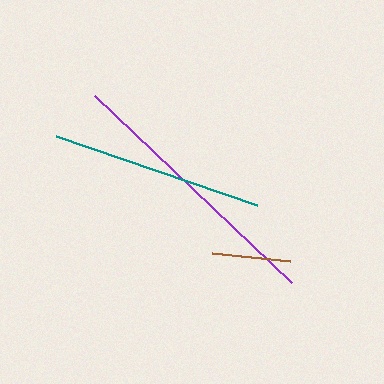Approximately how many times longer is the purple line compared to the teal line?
The purple line is approximately 1.3 times the length of the teal line.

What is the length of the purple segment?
The purple segment is approximately 272 pixels long.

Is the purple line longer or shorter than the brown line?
The purple line is longer than the brown line.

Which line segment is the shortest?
The brown line is the shortest at approximately 79 pixels.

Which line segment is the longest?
The purple line is the longest at approximately 272 pixels.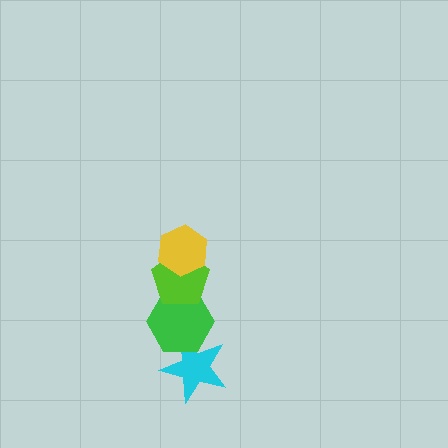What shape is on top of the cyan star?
The green hexagon is on top of the cyan star.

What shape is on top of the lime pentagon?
The yellow hexagon is on top of the lime pentagon.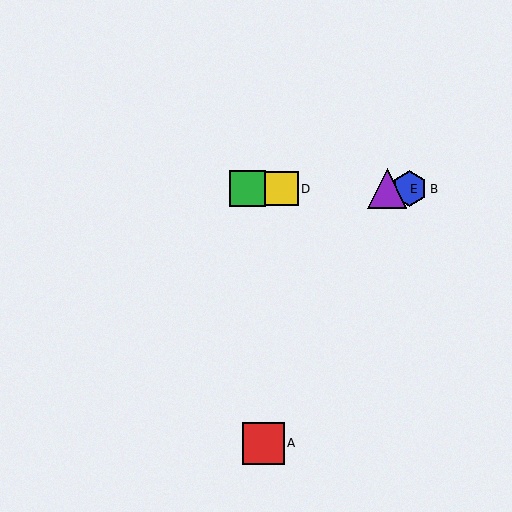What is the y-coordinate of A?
Object A is at y≈443.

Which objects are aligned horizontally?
Objects B, C, D, E are aligned horizontally.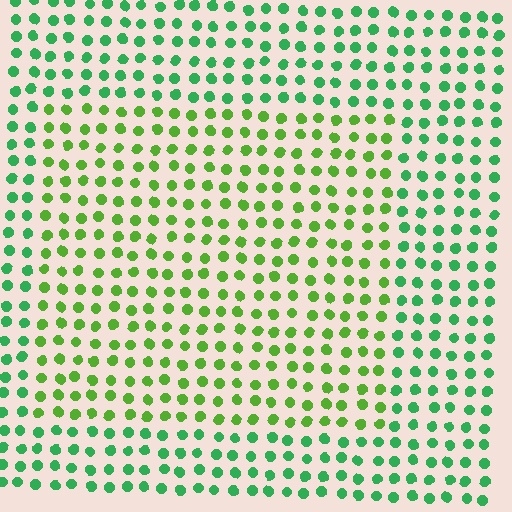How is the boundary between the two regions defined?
The boundary is defined purely by a slight shift in hue (about 34 degrees). Spacing, size, and orientation are identical on both sides.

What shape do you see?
I see a rectangle.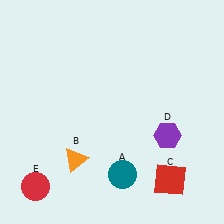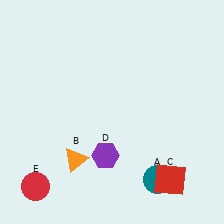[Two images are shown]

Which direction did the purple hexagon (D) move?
The purple hexagon (D) moved left.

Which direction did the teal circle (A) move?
The teal circle (A) moved right.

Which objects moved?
The objects that moved are: the teal circle (A), the purple hexagon (D).